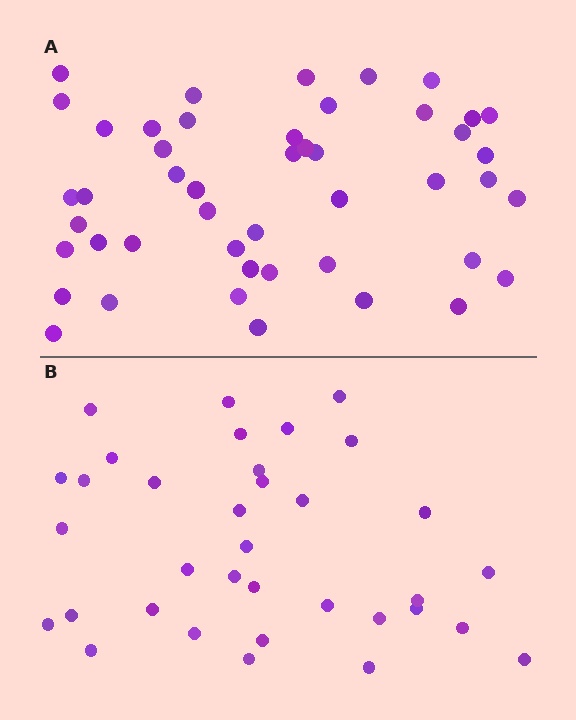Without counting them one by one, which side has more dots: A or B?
Region A (the top region) has more dots.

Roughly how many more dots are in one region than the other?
Region A has roughly 12 or so more dots than region B.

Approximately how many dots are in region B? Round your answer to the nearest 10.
About 40 dots. (The exact count is 35, which rounds to 40.)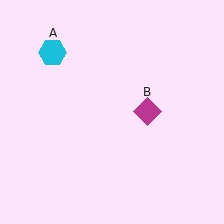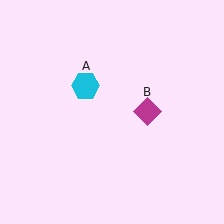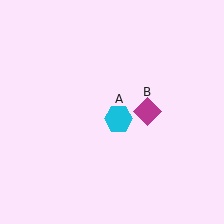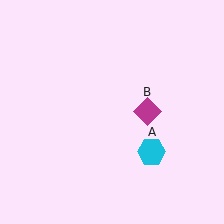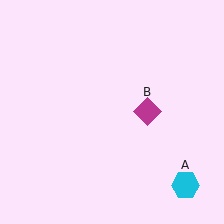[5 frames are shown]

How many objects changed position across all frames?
1 object changed position: cyan hexagon (object A).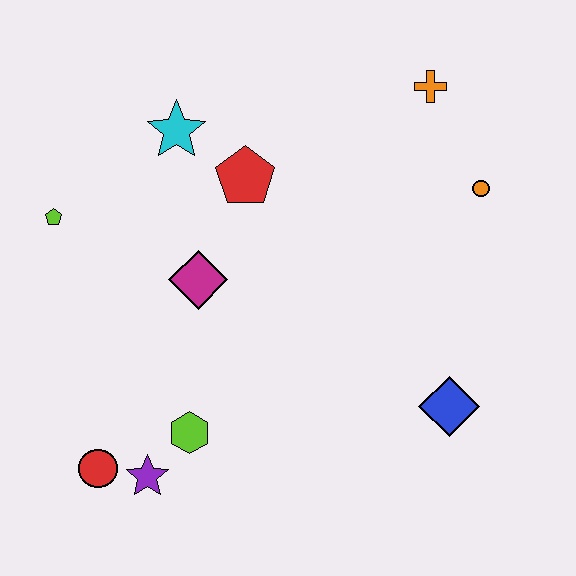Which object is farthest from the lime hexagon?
The orange cross is farthest from the lime hexagon.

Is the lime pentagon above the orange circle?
No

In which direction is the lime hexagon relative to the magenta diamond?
The lime hexagon is below the magenta diamond.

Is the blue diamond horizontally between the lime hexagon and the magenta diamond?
No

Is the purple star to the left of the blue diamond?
Yes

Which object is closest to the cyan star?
The red pentagon is closest to the cyan star.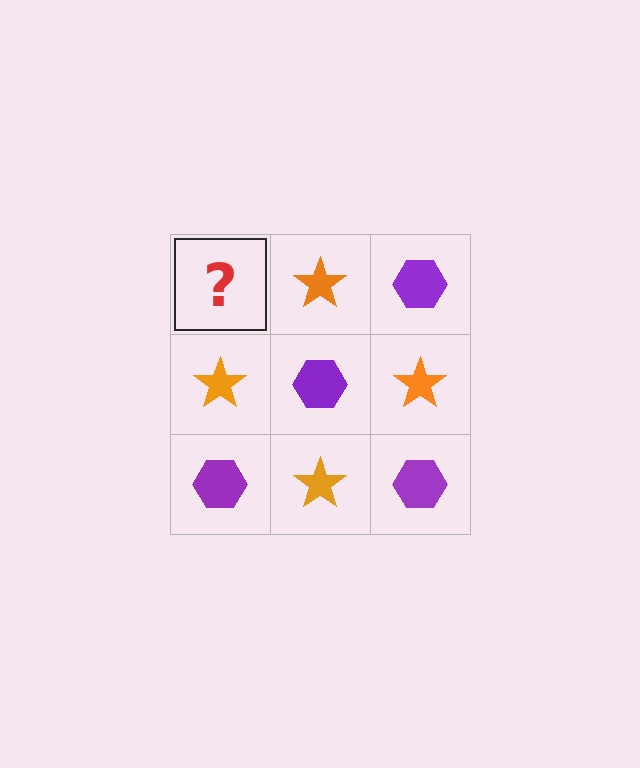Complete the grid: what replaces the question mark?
The question mark should be replaced with a purple hexagon.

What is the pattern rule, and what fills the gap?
The rule is that it alternates purple hexagon and orange star in a checkerboard pattern. The gap should be filled with a purple hexagon.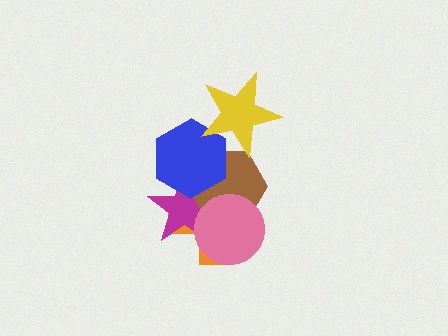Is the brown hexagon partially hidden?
Yes, it is partially covered by another shape.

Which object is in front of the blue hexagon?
The yellow star is in front of the blue hexagon.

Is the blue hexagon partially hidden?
Yes, it is partially covered by another shape.